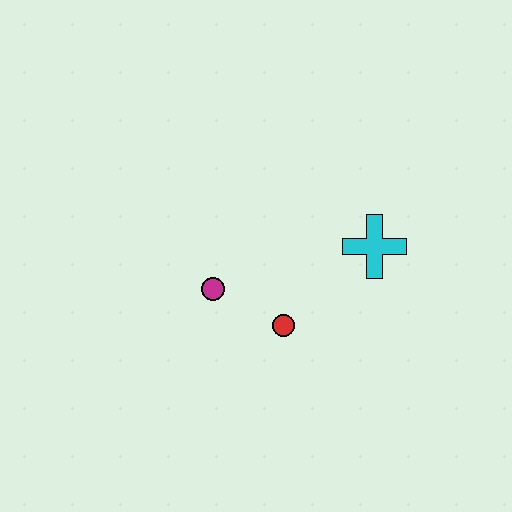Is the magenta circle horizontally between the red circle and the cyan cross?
No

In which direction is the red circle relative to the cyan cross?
The red circle is to the left of the cyan cross.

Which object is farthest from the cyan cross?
The magenta circle is farthest from the cyan cross.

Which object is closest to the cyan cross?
The red circle is closest to the cyan cross.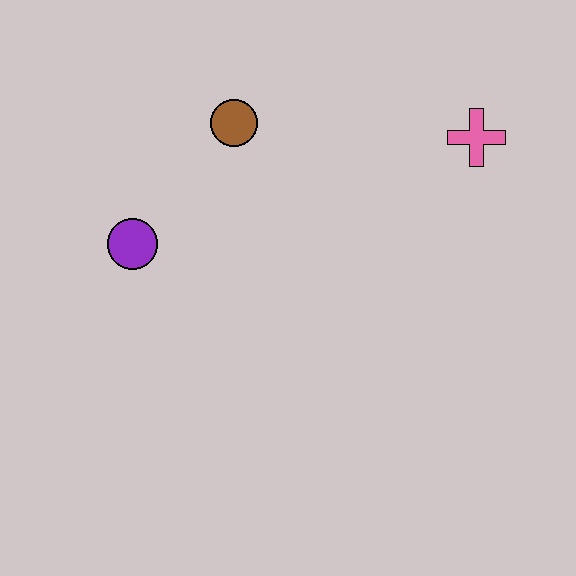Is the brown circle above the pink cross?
Yes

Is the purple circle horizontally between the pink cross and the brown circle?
No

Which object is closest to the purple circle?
The brown circle is closest to the purple circle.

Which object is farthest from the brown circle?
The pink cross is farthest from the brown circle.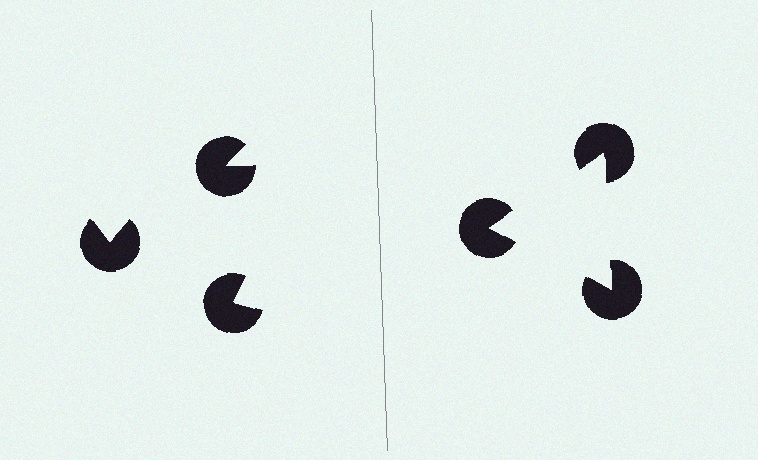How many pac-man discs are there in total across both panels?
6 — 3 on each side.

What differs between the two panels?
The pac-man discs are positioned identically on both sides; only the wedge orientations differ. On the right they align to a triangle; on the left they are misaligned.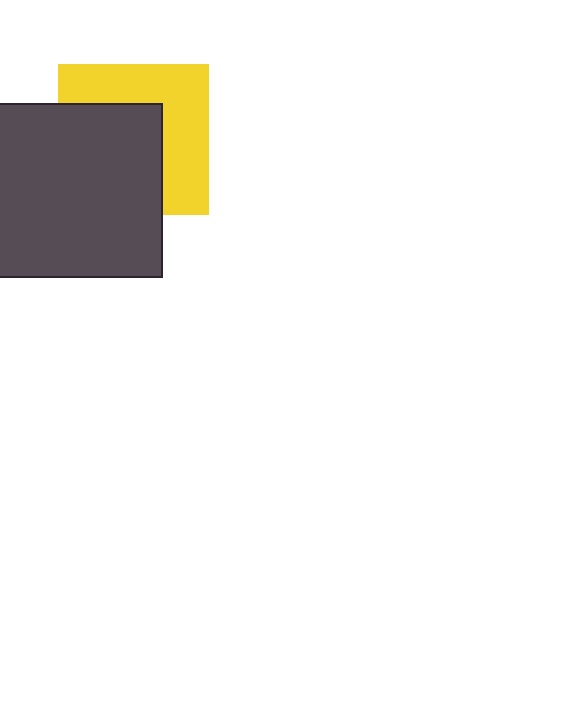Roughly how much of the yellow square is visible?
About half of it is visible (roughly 49%).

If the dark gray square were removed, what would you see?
You would see the complete yellow square.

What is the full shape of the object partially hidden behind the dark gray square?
The partially hidden object is a yellow square.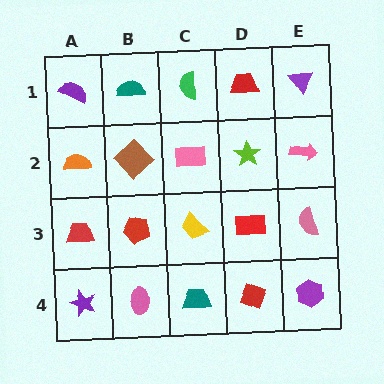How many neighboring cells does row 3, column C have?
4.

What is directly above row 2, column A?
A purple semicircle.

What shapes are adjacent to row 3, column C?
A pink rectangle (row 2, column C), a teal trapezoid (row 4, column C), a red pentagon (row 3, column B), a red rectangle (row 3, column D).